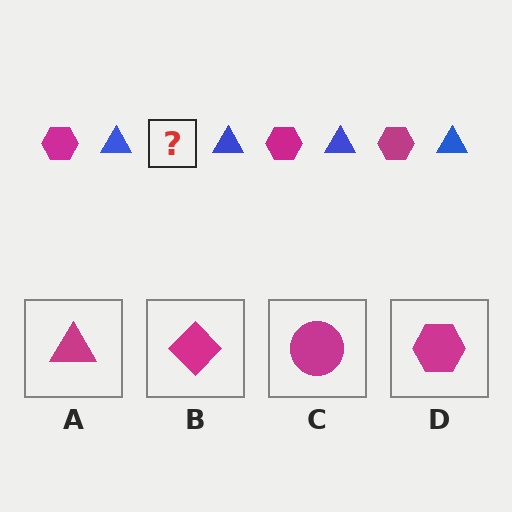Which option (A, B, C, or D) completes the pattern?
D.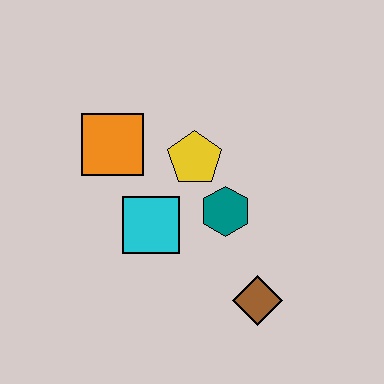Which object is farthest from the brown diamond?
The orange square is farthest from the brown diamond.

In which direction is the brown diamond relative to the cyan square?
The brown diamond is to the right of the cyan square.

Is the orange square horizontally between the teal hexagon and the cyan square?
No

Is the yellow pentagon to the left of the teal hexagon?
Yes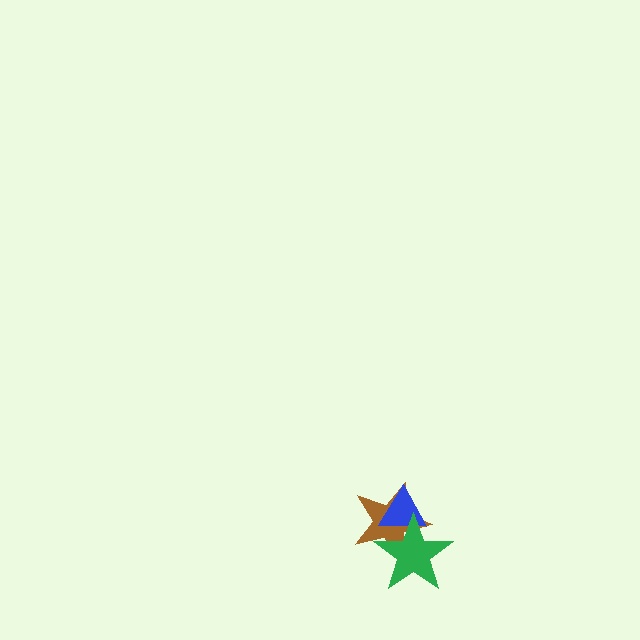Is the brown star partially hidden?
Yes, it is partially covered by another shape.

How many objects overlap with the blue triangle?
2 objects overlap with the blue triangle.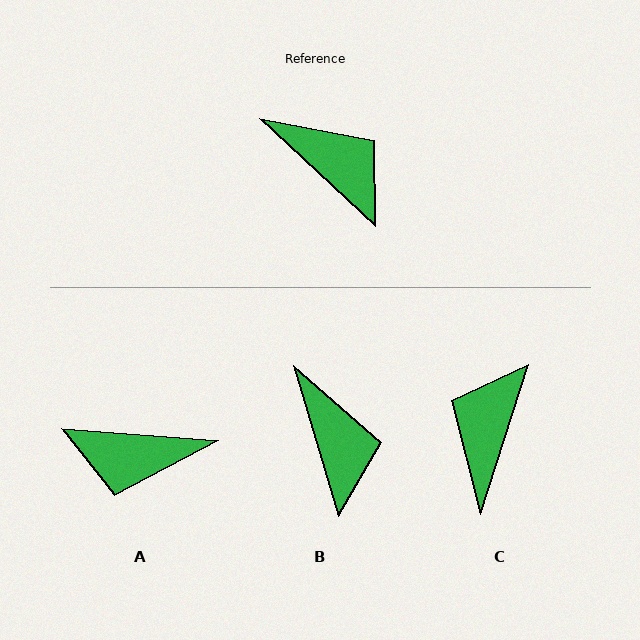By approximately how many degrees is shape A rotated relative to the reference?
Approximately 141 degrees clockwise.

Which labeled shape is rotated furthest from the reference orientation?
A, about 141 degrees away.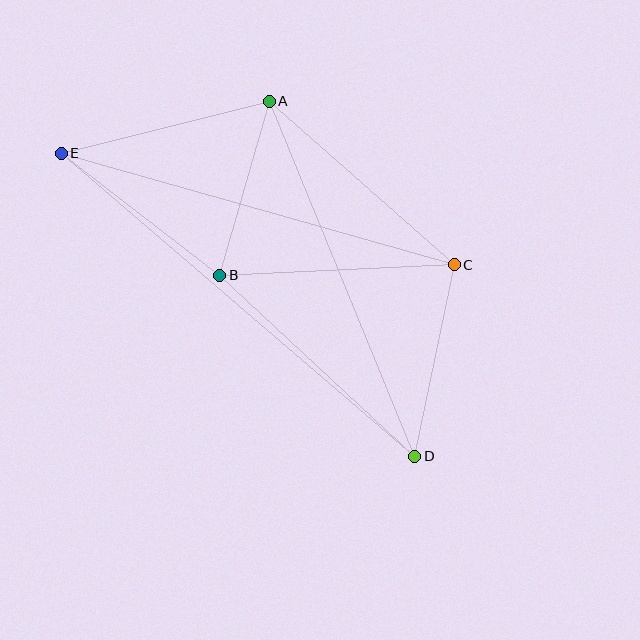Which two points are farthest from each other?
Points D and E are farthest from each other.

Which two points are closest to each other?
Points A and B are closest to each other.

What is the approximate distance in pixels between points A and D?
The distance between A and D is approximately 383 pixels.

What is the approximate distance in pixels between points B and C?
The distance between B and C is approximately 235 pixels.